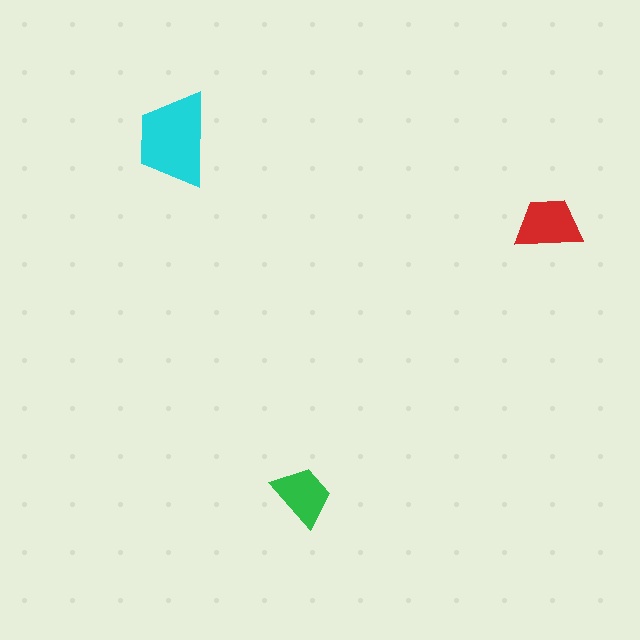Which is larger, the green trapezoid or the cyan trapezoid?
The cyan one.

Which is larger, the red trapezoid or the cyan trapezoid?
The cyan one.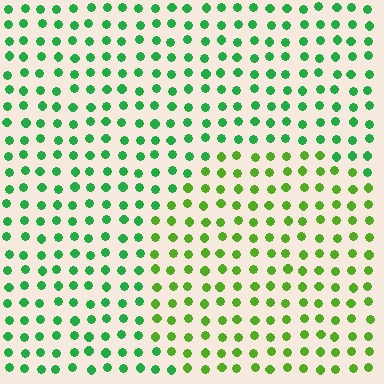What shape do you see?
I see a circle.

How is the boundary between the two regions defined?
The boundary is defined purely by a slight shift in hue (about 36 degrees). Spacing, size, and orientation are identical on both sides.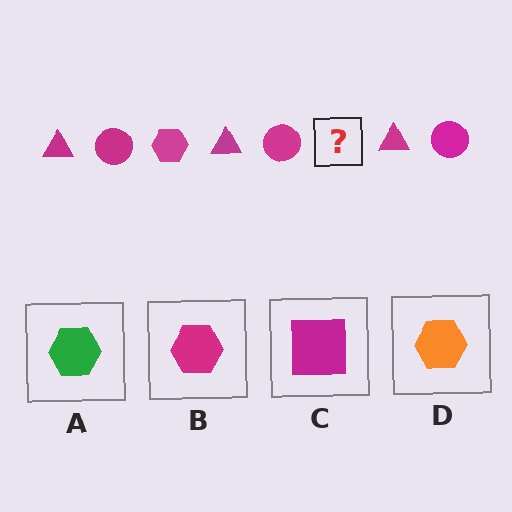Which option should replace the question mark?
Option B.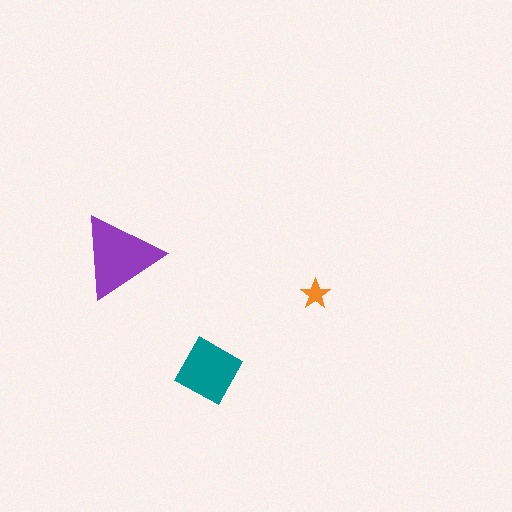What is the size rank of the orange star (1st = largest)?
3rd.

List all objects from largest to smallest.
The purple triangle, the teal square, the orange star.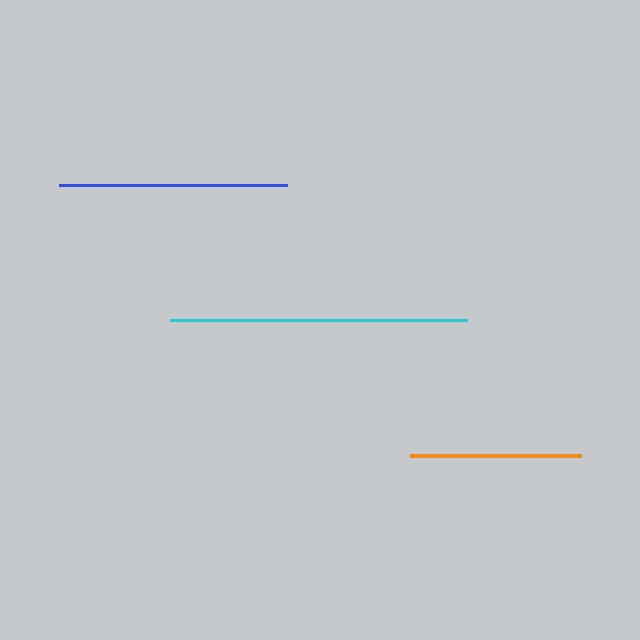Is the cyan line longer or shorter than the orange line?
The cyan line is longer than the orange line.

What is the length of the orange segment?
The orange segment is approximately 171 pixels long.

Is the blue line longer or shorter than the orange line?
The blue line is longer than the orange line.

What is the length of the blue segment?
The blue segment is approximately 228 pixels long.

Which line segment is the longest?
The cyan line is the longest at approximately 297 pixels.